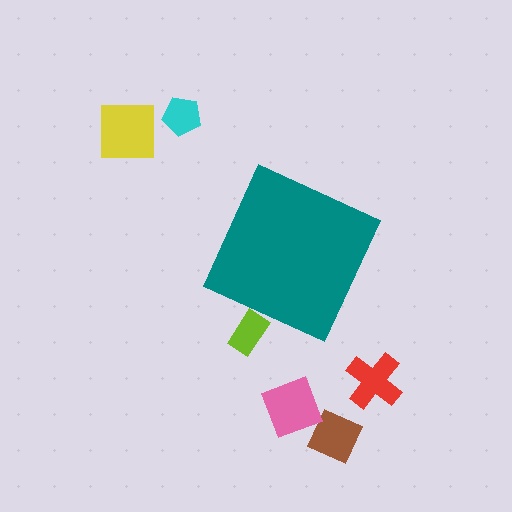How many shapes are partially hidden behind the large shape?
1 shape is partially hidden.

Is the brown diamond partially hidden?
No, the brown diamond is fully visible.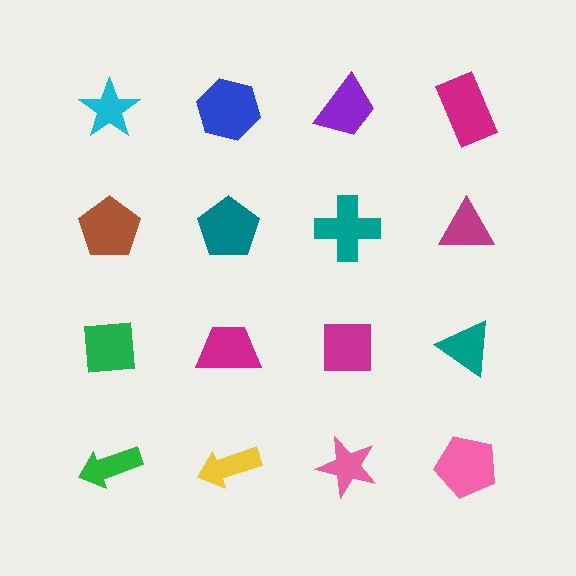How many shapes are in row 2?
4 shapes.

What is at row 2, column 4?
A magenta triangle.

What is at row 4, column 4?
A pink pentagon.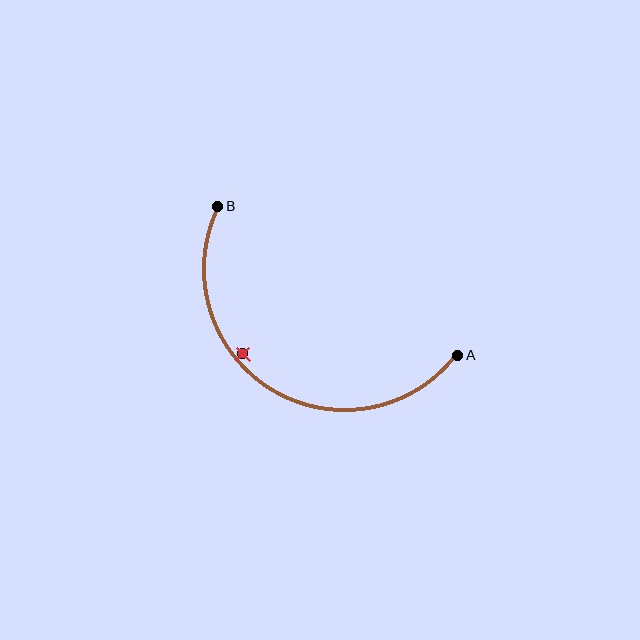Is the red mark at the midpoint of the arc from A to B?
No — the red mark does not lie on the arc at all. It sits slightly inside the curve.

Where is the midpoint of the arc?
The arc midpoint is the point on the curve farthest from the straight line joining A and B. It sits below that line.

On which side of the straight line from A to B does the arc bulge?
The arc bulges below the straight line connecting A and B.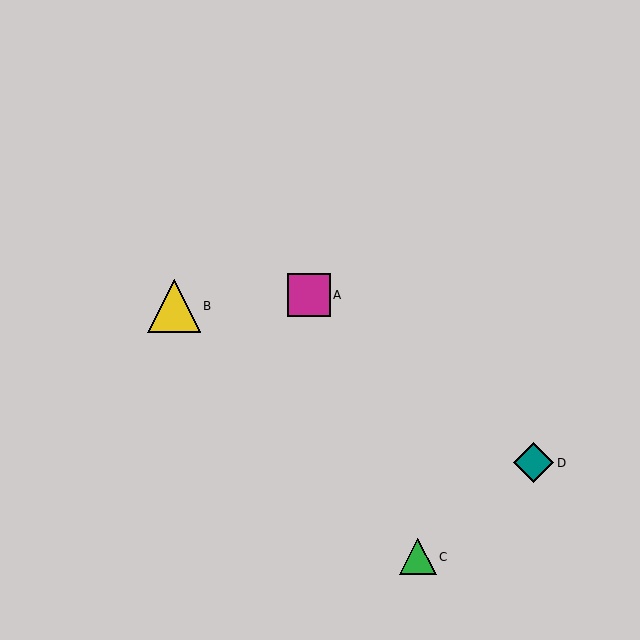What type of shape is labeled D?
Shape D is a teal diamond.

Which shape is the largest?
The yellow triangle (labeled B) is the largest.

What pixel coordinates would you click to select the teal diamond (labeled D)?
Click at (533, 463) to select the teal diamond D.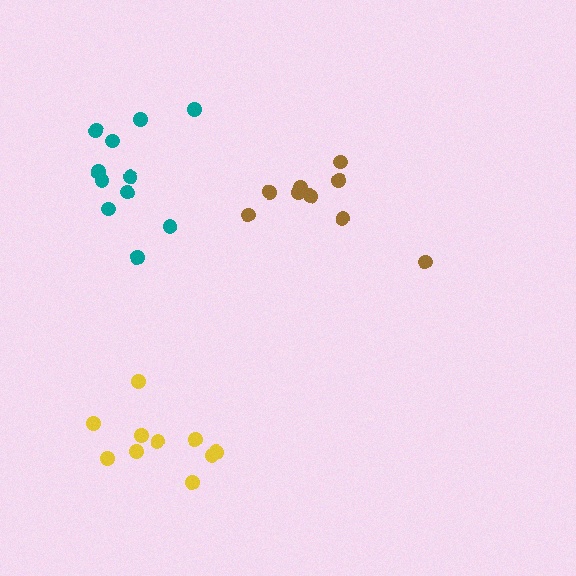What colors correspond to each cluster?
The clusters are colored: yellow, teal, brown.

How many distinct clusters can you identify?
There are 3 distinct clusters.